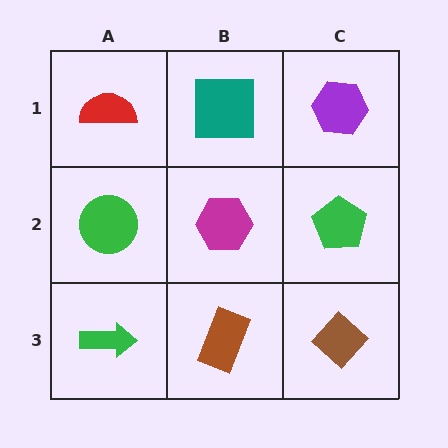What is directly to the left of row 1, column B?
A red semicircle.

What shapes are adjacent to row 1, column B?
A magenta hexagon (row 2, column B), a red semicircle (row 1, column A), a purple hexagon (row 1, column C).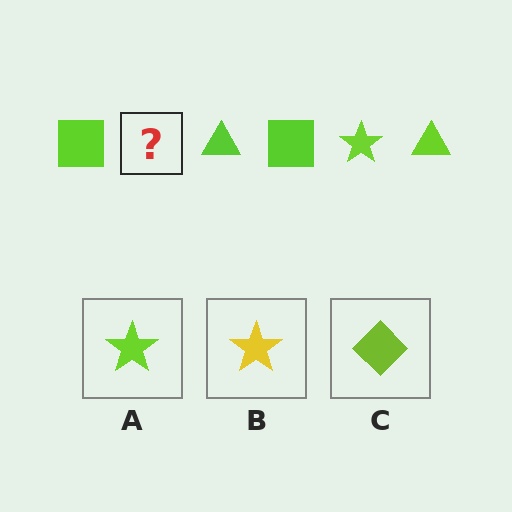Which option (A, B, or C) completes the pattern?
A.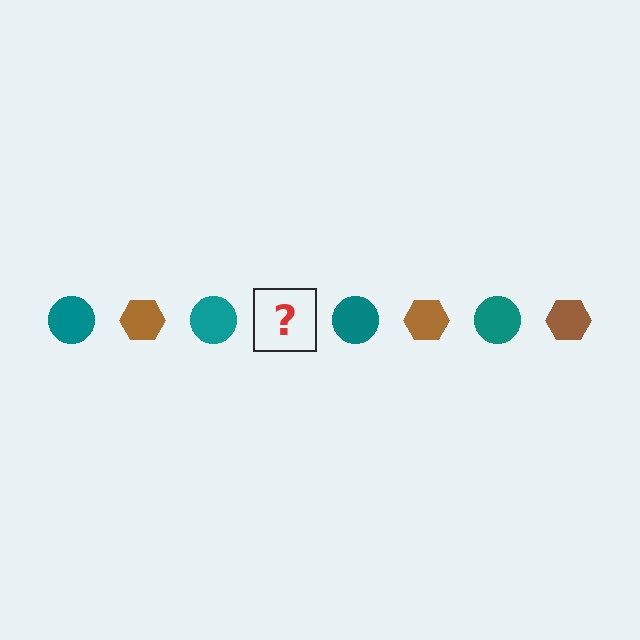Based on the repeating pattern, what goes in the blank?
The blank should be a brown hexagon.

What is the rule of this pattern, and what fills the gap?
The rule is that the pattern alternates between teal circle and brown hexagon. The gap should be filled with a brown hexagon.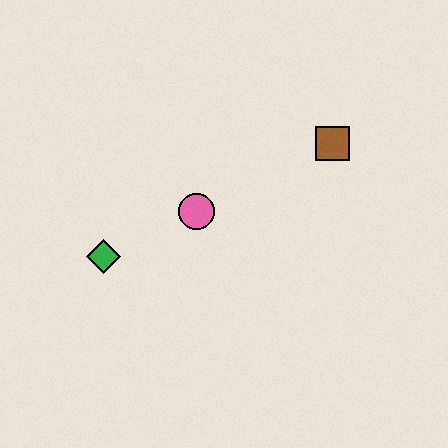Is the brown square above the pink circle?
Yes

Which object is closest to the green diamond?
The pink circle is closest to the green diamond.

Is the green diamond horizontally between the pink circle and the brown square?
No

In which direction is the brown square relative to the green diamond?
The brown square is to the right of the green diamond.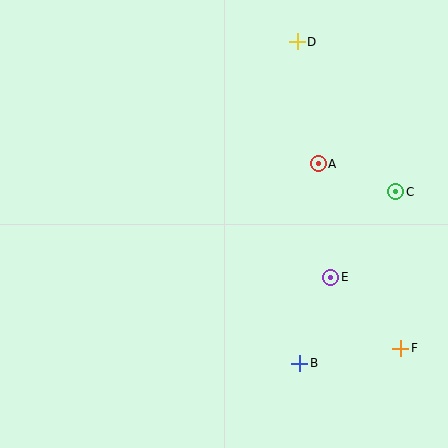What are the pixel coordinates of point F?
Point F is at (401, 349).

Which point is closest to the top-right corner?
Point D is closest to the top-right corner.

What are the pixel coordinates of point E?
Point E is at (331, 277).